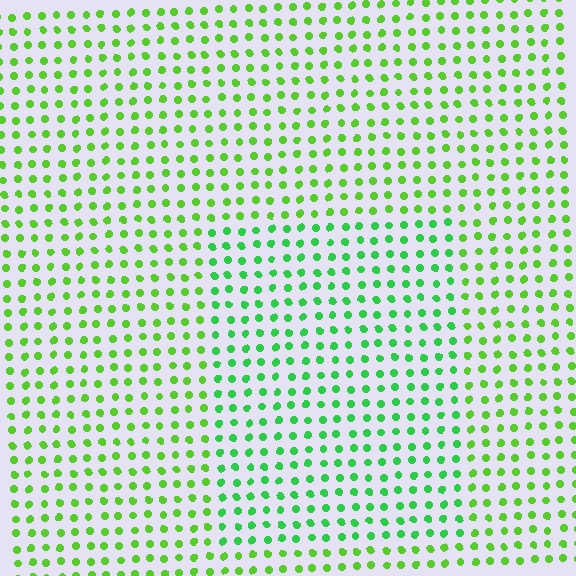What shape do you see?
I see a rectangle.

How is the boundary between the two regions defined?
The boundary is defined purely by a slight shift in hue (about 27 degrees). Spacing, size, and orientation are identical on both sides.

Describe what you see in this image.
The image is filled with small lime elements in a uniform arrangement. A rectangle-shaped region is visible where the elements are tinted to a slightly different hue, forming a subtle color boundary.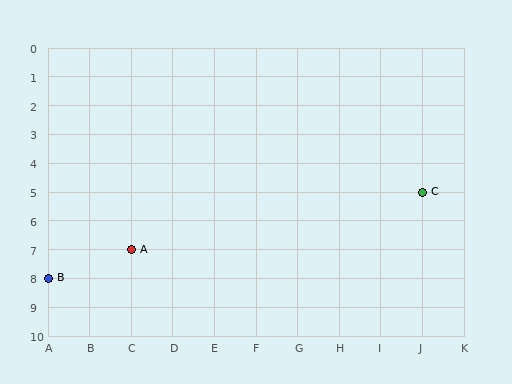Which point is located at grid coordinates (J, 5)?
Point C is at (J, 5).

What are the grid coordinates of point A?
Point A is at grid coordinates (C, 7).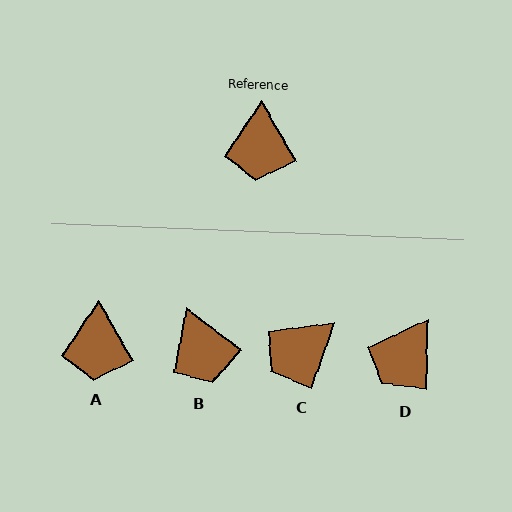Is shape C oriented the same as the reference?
No, it is off by about 49 degrees.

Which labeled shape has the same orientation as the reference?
A.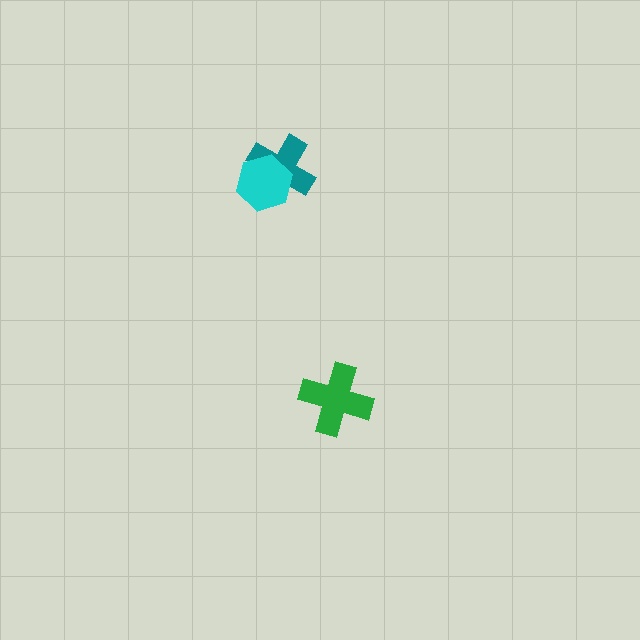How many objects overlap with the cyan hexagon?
1 object overlaps with the cyan hexagon.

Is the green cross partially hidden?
No, no other shape covers it.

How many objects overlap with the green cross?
0 objects overlap with the green cross.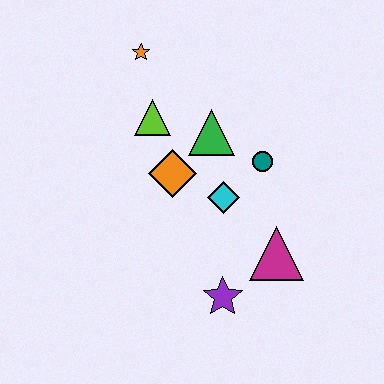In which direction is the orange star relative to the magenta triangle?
The orange star is above the magenta triangle.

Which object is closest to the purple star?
The magenta triangle is closest to the purple star.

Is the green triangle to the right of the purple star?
No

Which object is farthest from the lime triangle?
The purple star is farthest from the lime triangle.